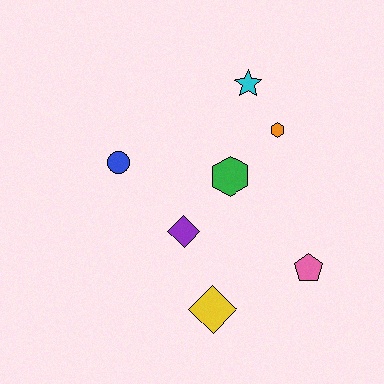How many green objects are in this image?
There is 1 green object.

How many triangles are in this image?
There are no triangles.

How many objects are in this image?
There are 7 objects.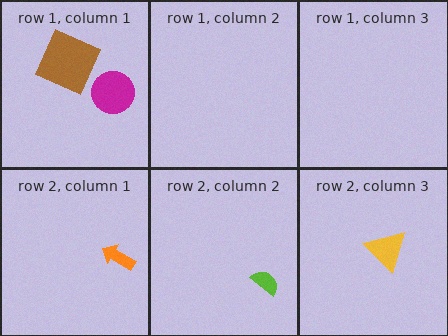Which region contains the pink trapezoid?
The row 1, column 1 region.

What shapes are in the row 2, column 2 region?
The lime semicircle.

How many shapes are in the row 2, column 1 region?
1.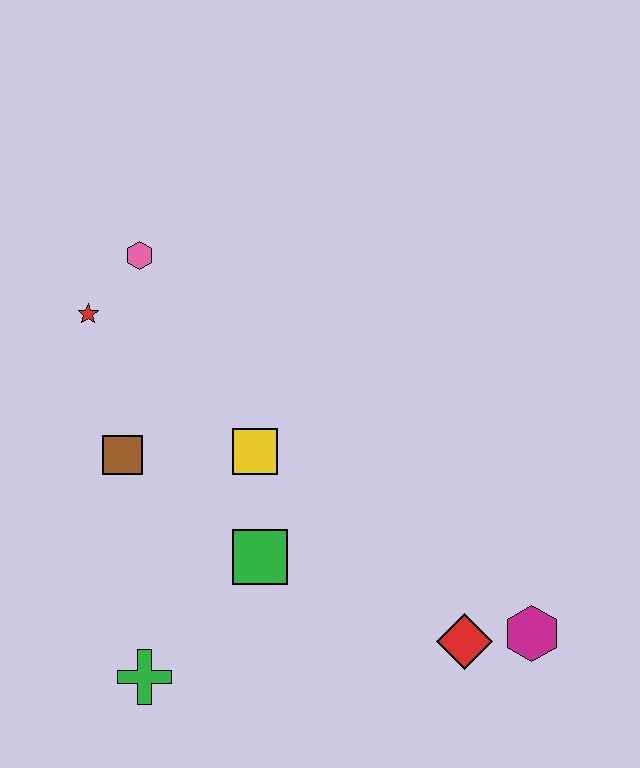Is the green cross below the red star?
Yes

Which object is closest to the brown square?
The yellow square is closest to the brown square.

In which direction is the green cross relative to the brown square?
The green cross is below the brown square.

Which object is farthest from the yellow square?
The magenta hexagon is farthest from the yellow square.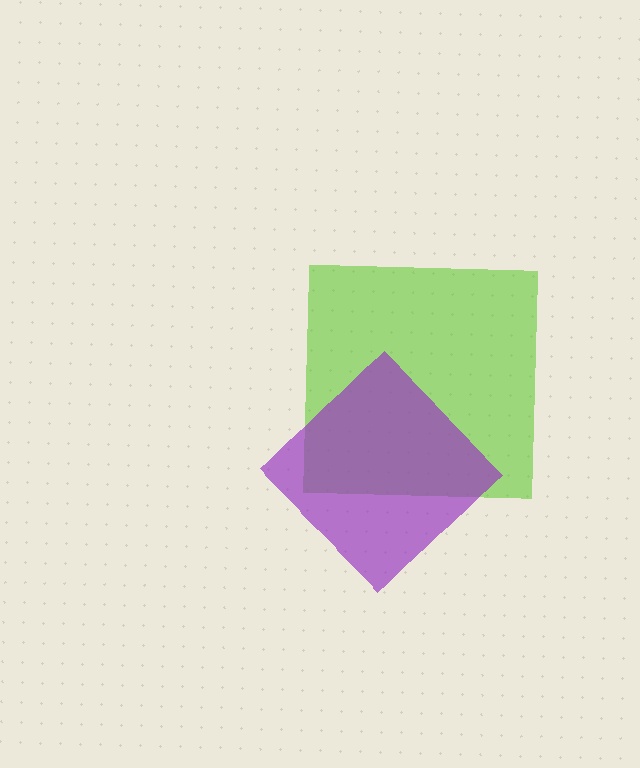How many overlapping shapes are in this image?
There are 2 overlapping shapes in the image.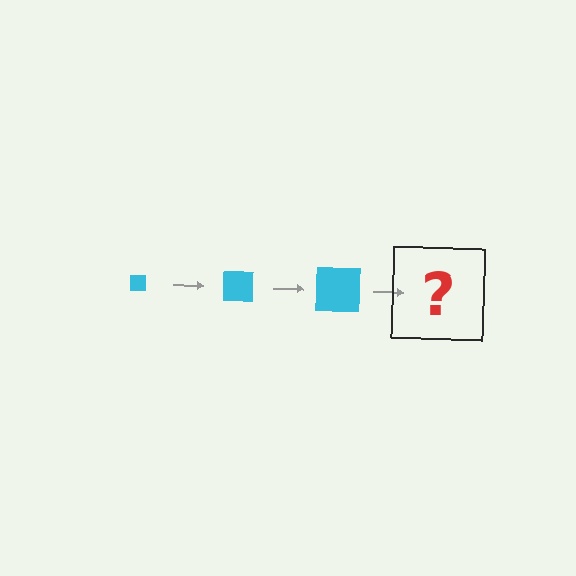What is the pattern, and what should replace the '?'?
The pattern is that the square gets progressively larger each step. The '?' should be a cyan square, larger than the previous one.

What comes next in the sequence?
The next element should be a cyan square, larger than the previous one.